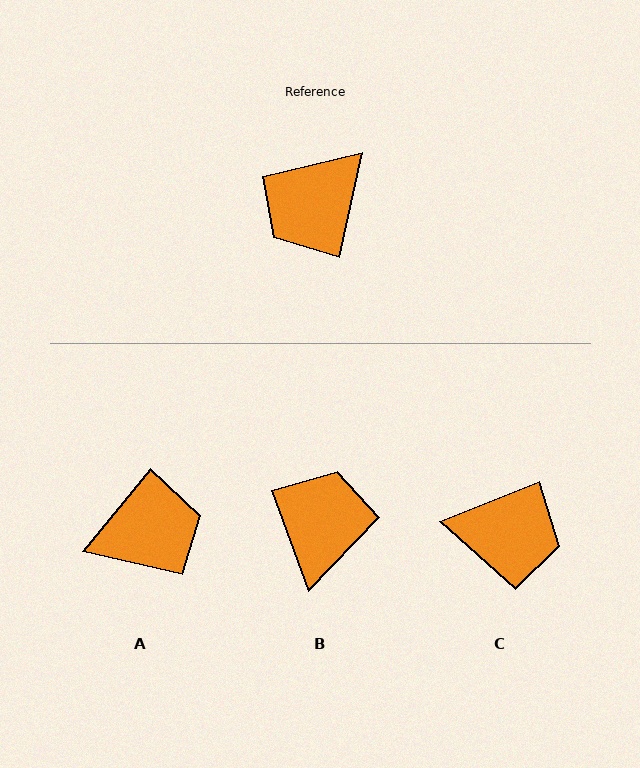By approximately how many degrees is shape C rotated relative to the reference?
Approximately 124 degrees counter-clockwise.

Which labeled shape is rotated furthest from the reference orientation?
A, about 153 degrees away.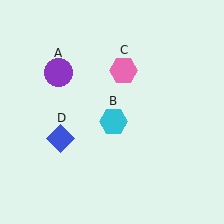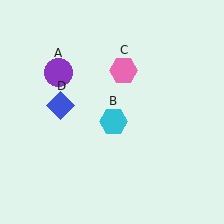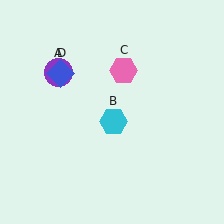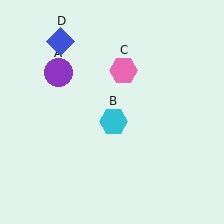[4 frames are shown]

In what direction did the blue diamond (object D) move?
The blue diamond (object D) moved up.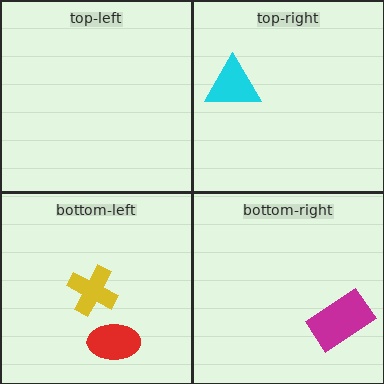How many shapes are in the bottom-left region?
2.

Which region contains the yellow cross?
The bottom-left region.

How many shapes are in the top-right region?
1.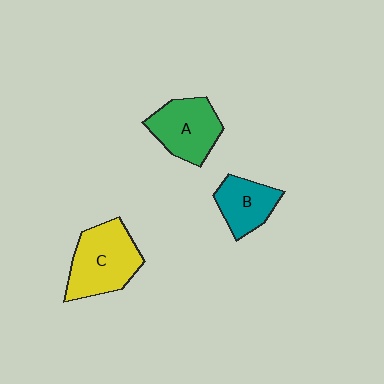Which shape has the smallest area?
Shape B (teal).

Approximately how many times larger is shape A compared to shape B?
Approximately 1.3 times.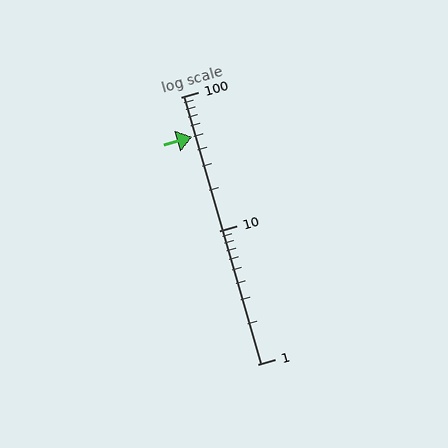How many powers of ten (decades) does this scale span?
The scale spans 2 decades, from 1 to 100.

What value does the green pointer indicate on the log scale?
The pointer indicates approximately 50.